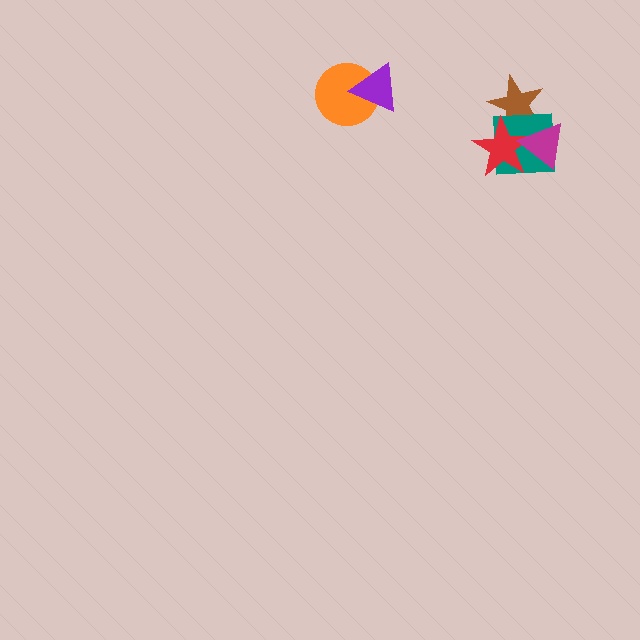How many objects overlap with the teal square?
3 objects overlap with the teal square.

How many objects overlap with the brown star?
3 objects overlap with the brown star.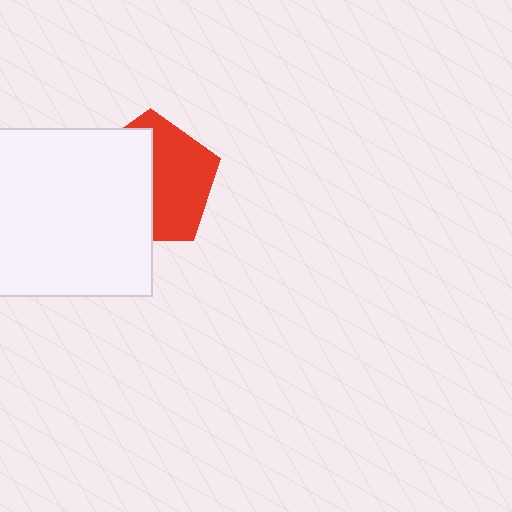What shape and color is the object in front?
The object in front is a white square.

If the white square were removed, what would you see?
You would see the complete red pentagon.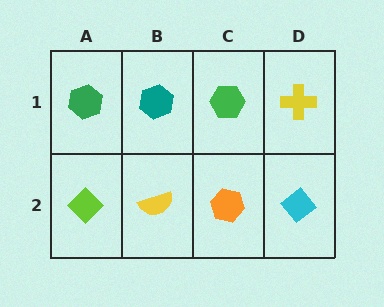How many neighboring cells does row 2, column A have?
2.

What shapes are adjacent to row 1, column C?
An orange hexagon (row 2, column C), a teal hexagon (row 1, column B), a yellow cross (row 1, column D).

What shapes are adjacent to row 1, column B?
A yellow semicircle (row 2, column B), a green hexagon (row 1, column A), a green hexagon (row 1, column C).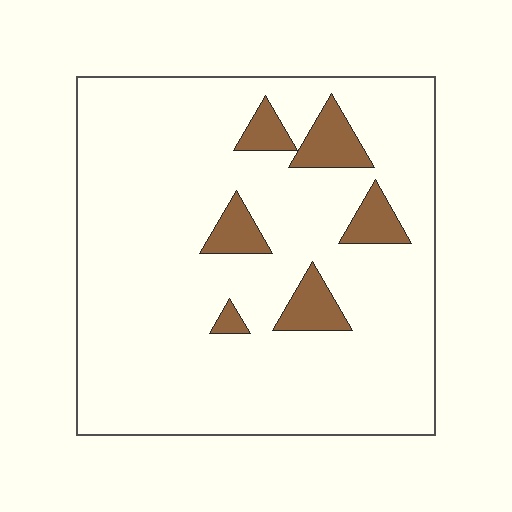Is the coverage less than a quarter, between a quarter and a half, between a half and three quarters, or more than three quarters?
Less than a quarter.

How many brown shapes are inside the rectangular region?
6.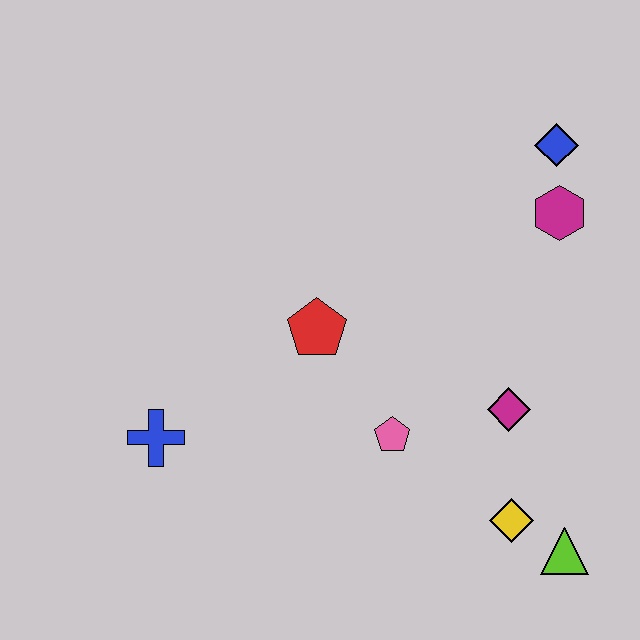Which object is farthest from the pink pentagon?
The blue diamond is farthest from the pink pentagon.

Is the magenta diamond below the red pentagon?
Yes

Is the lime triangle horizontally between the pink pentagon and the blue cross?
No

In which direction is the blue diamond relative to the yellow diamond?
The blue diamond is above the yellow diamond.